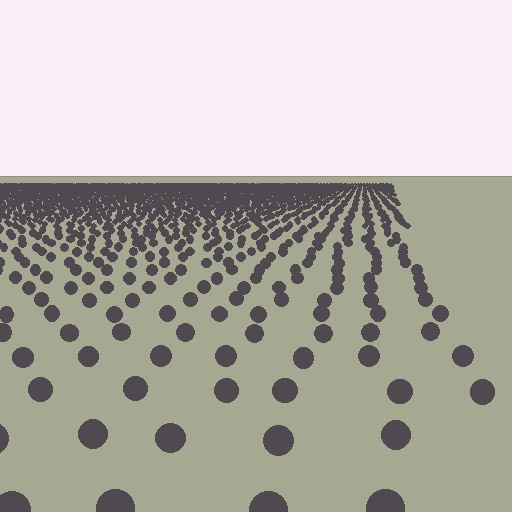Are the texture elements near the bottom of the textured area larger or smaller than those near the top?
Larger. Near the bottom, elements are closer to the viewer and appear at a bigger on-screen size.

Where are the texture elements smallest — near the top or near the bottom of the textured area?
Near the top.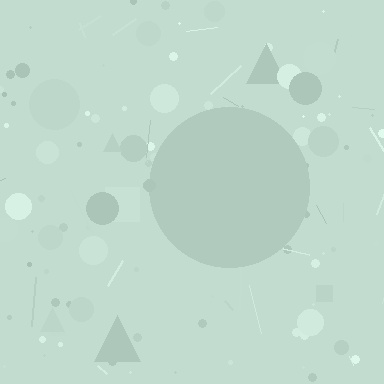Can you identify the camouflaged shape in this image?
The camouflaged shape is a circle.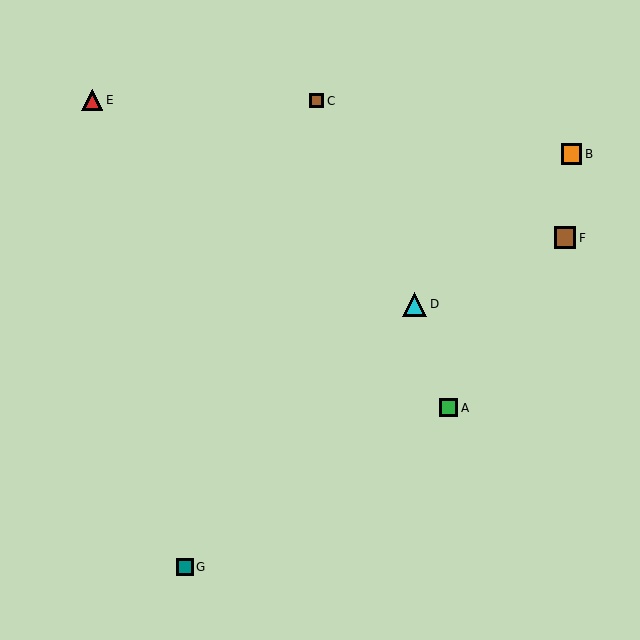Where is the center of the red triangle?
The center of the red triangle is at (92, 100).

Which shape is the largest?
The cyan triangle (labeled D) is the largest.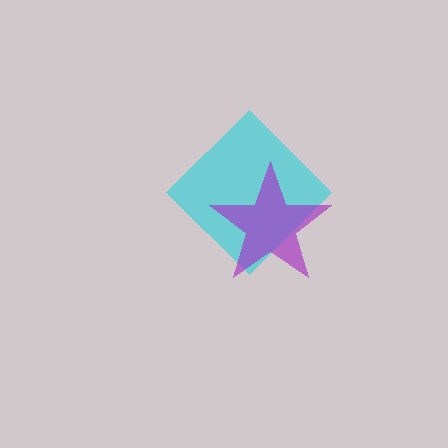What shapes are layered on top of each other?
The layered shapes are: a cyan diamond, a purple star.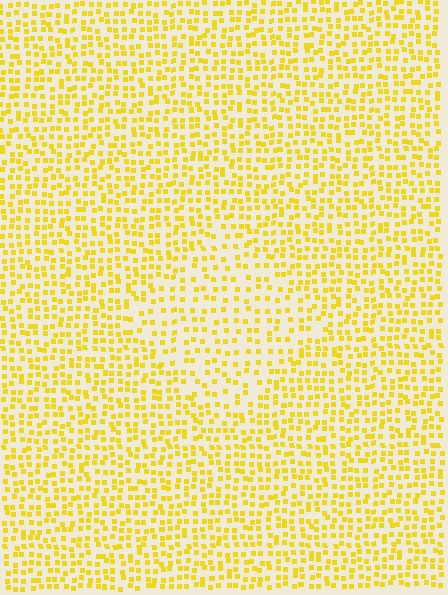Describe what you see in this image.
The image contains small yellow elements arranged at two different densities. A diamond-shaped region is visible where the elements are less densely packed than the surrounding area.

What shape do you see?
I see a diamond.